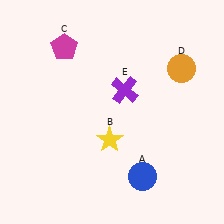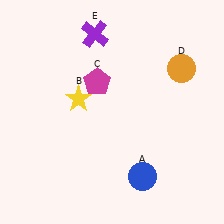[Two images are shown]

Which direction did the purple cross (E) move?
The purple cross (E) moved up.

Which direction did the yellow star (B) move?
The yellow star (B) moved up.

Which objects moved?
The objects that moved are: the yellow star (B), the magenta pentagon (C), the purple cross (E).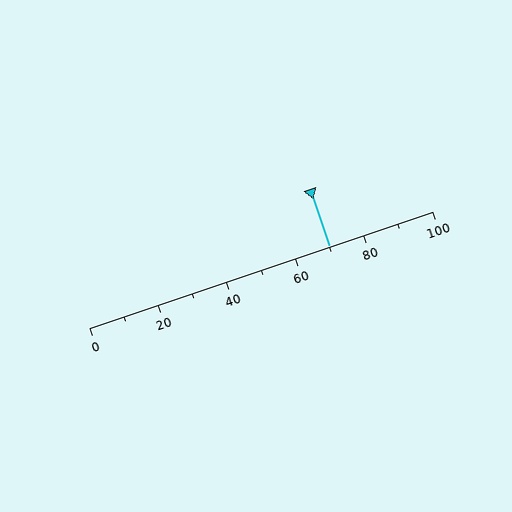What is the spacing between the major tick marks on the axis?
The major ticks are spaced 20 apart.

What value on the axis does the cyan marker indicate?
The marker indicates approximately 70.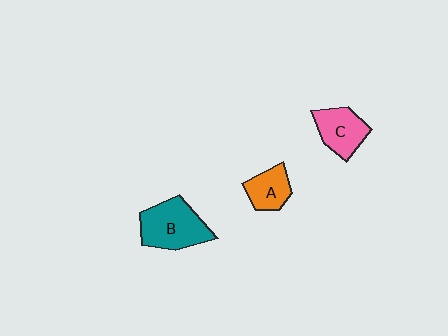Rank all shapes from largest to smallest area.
From largest to smallest: B (teal), C (pink), A (orange).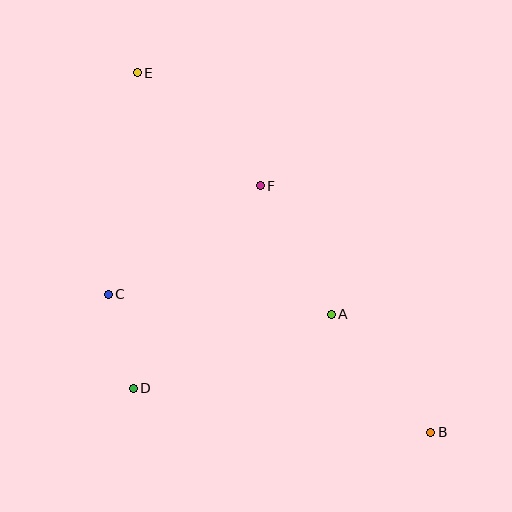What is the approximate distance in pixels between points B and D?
The distance between B and D is approximately 300 pixels.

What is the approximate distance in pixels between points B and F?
The distance between B and F is approximately 300 pixels.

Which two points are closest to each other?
Points C and D are closest to each other.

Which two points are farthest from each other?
Points B and E are farthest from each other.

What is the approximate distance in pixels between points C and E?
The distance between C and E is approximately 223 pixels.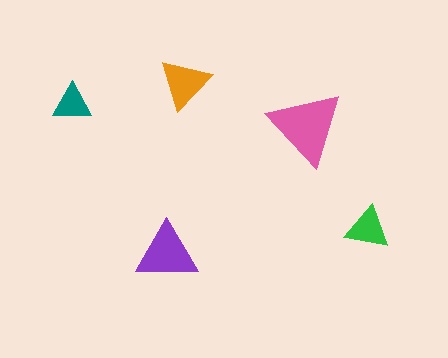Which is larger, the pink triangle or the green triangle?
The pink one.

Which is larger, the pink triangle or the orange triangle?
The pink one.